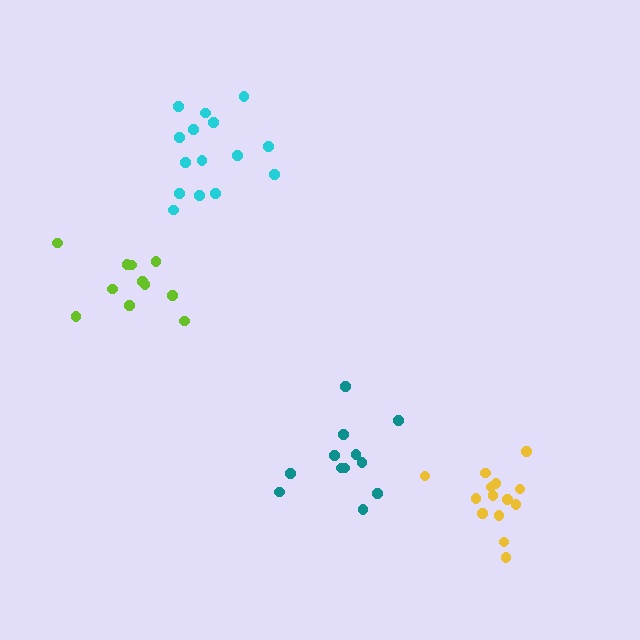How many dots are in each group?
Group 1: 15 dots, Group 2: 11 dots, Group 3: 12 dots, Group 4: 14 dots (52 total).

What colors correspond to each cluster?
The clusters are colored: cyan, lime, teal, yellow.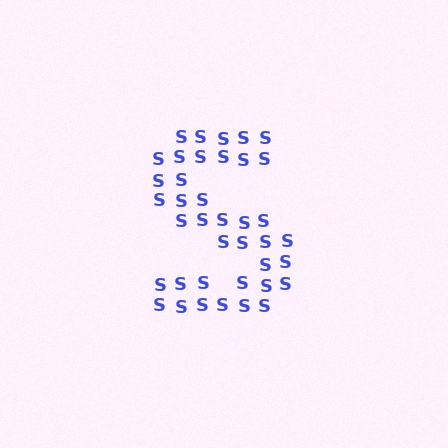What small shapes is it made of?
It is made of small letter S's.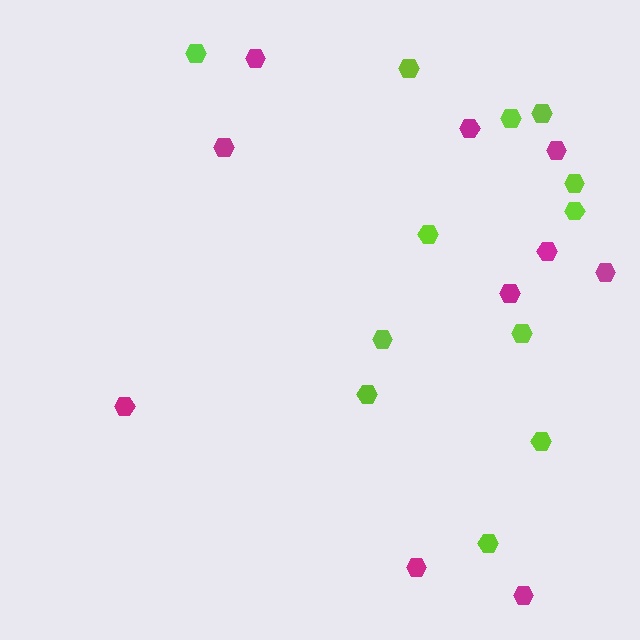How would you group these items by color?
There are 2 groups: one group of magenta hexagons (10) and one group of lime hexagons (12).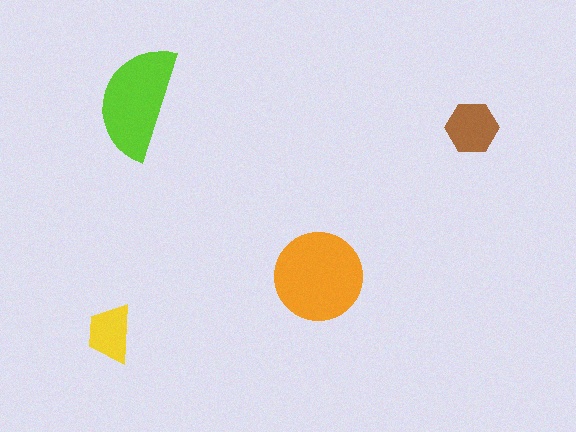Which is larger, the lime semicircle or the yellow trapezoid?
The lime semicircle.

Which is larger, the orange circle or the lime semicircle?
The orange circle.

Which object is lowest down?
The yellow trapezoid is bottommost.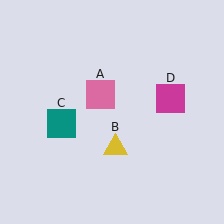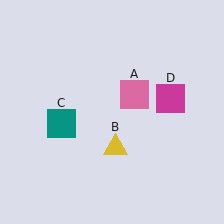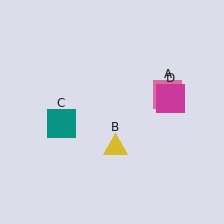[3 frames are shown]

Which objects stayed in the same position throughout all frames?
Yellow triangle (object B) and teal square (object C) and magenta square (object D) remained stationary.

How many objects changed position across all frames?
1 object changed position: pink square (object A).